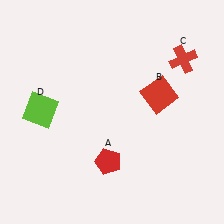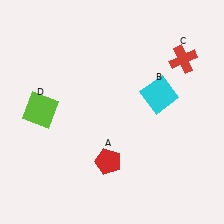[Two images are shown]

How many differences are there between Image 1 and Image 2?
There is 1 difference between the two images.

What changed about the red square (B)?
In Image 1, B is red. In Image 2, it changed to cyan.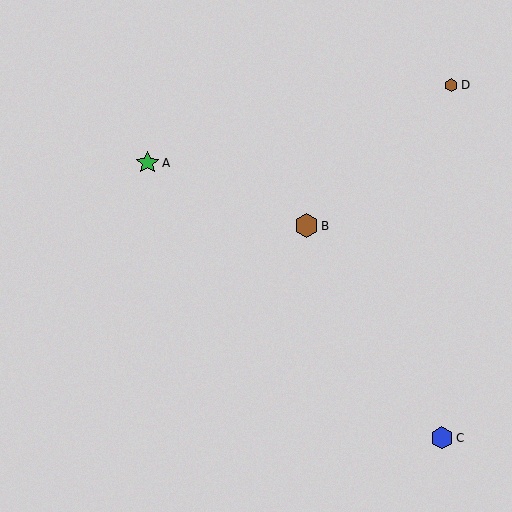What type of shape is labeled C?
Shape C is a blue hexagon.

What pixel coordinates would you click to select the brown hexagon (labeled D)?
Click at (451, 85) to select the brown hexagon D.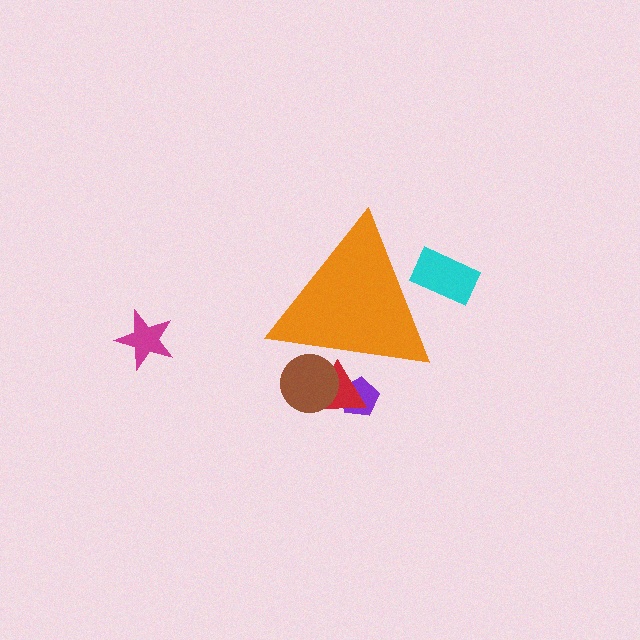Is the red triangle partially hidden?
Yes, the red triangle is partially hidden behind the orange triangle.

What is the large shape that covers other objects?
An orange triangle.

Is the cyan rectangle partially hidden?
Yes, the cyan rectangle is partially hidden behind the orange triangle.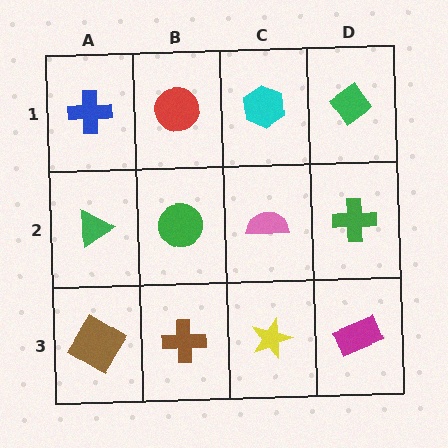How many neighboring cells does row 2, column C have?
4.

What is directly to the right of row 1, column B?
A cyan hexagon.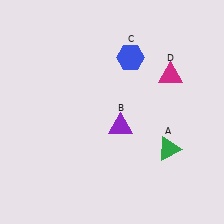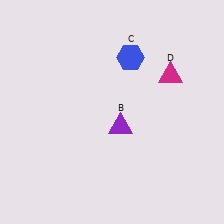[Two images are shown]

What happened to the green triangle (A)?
The green triangle (A) was removed in Image 2. It was in the bottom-right area of Image 1.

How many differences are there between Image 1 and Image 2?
There is 1 difference between the two images.